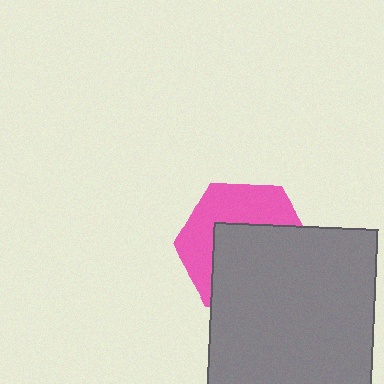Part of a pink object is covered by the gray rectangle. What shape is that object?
It is a hexagon.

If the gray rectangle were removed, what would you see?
You would see the complete pink hexagon.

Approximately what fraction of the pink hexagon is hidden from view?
Roughly 55% of the pink hexagon is hidden behind the gray rectangle.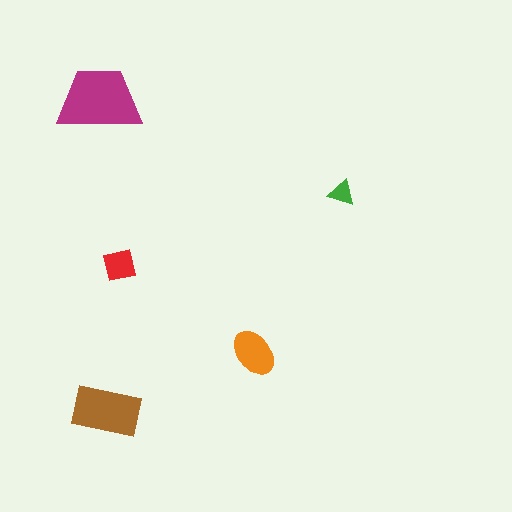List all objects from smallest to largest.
The green triangle, the red square, the orange ellipse, the brown rectangle, the magenta trapezoid.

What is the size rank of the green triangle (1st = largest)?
5th.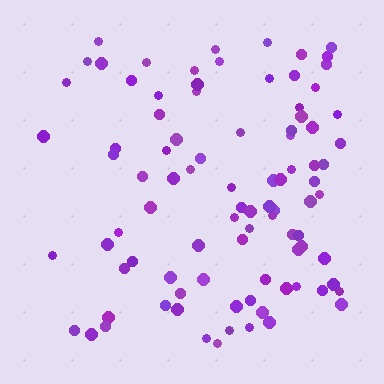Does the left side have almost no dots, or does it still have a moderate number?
Still a moderate number, just noticeably fewer than the right.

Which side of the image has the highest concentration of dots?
The right.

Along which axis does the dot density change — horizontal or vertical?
Horizontal.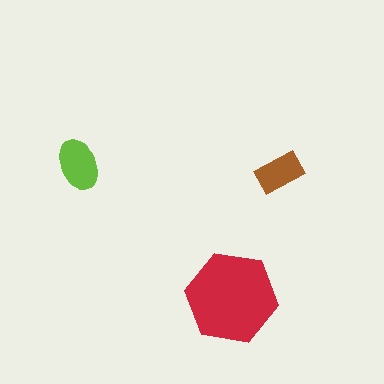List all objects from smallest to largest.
The brown rectangle, the lime ellipse, the red hexagon.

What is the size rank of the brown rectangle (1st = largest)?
3rd.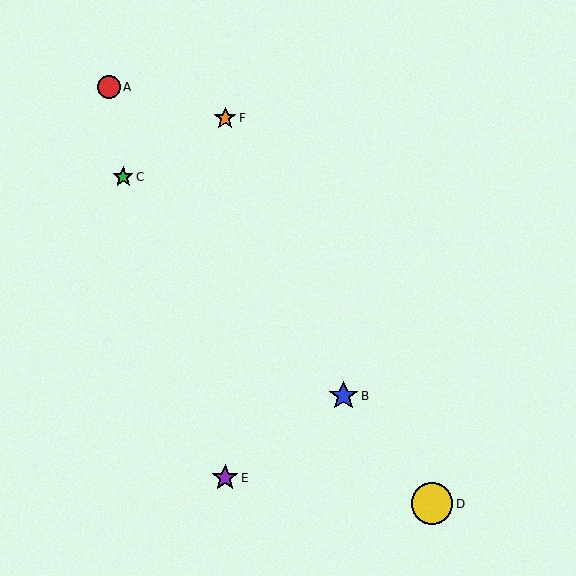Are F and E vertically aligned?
Yes, both are at x≈225.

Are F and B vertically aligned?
No, F is at x≈225 and B is at x≈343.